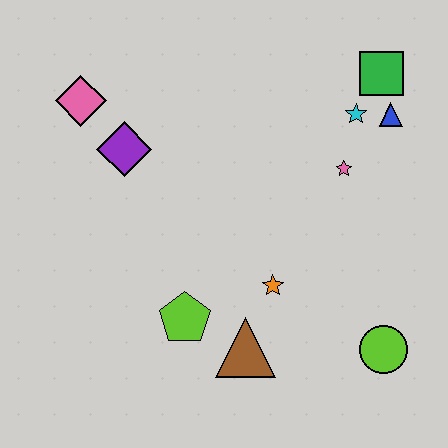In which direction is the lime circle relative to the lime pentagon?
The lime circle is to the right of the lime pentagon.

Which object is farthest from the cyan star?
The pink diamond is farthest from the cyan star.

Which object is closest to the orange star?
The brown triangle is closest to the orange star.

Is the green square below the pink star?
No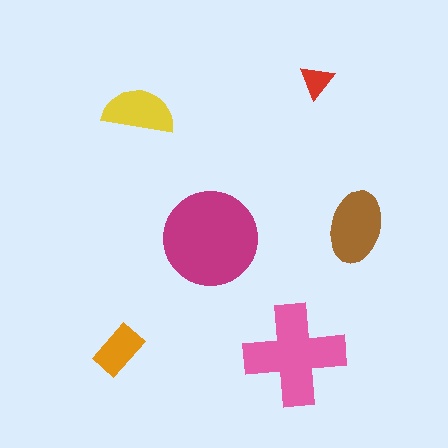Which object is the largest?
The magenta circle.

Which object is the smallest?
The red triangle.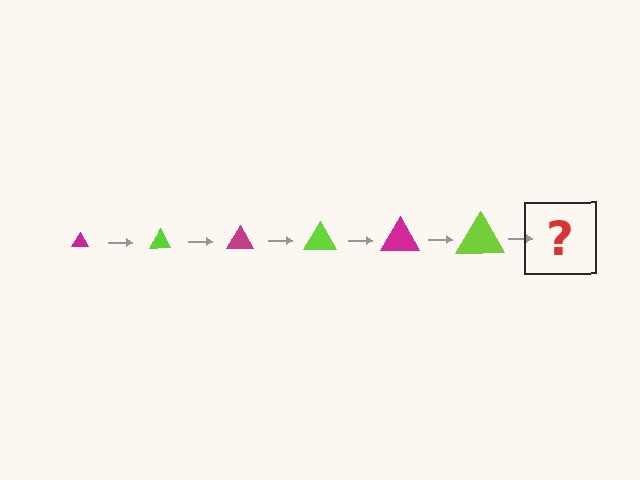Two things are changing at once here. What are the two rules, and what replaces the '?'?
The two rules are that the triangle grows larger each step and the color cycles through magenta and lime. The '?' should be a magenta triangle, larger than the previous one.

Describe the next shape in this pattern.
It should be a magenta triangle, larger than the previous one.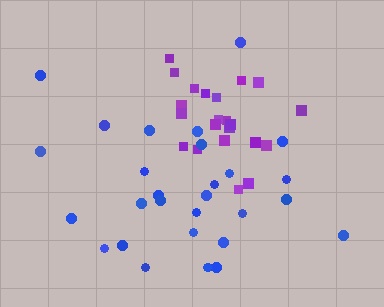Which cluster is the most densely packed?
Purple.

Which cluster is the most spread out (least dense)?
Blue.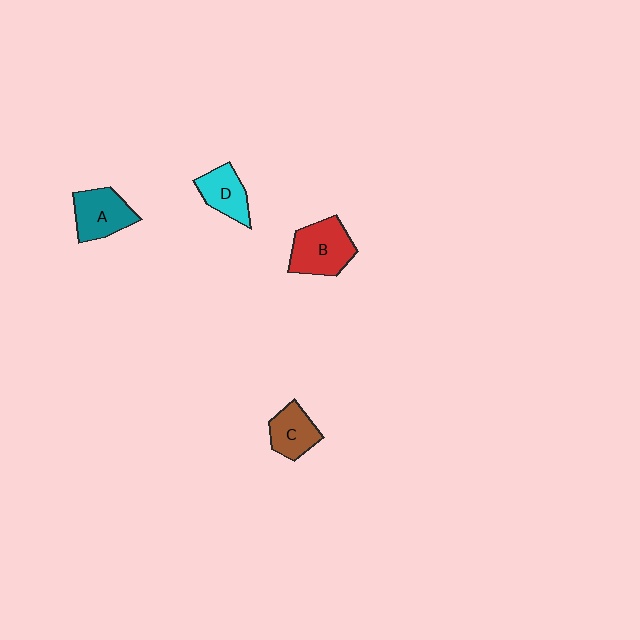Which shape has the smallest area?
Shape C (brown).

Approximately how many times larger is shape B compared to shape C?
Approximately 1.4 times.